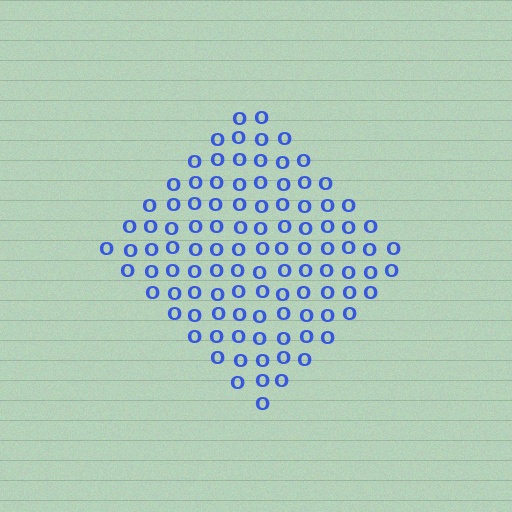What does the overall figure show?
The overall figure shows a diamond.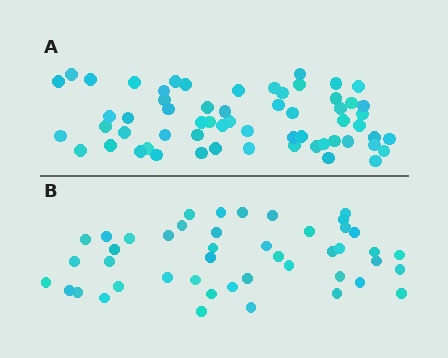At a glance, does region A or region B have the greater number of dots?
Region A (the top region) has more dots.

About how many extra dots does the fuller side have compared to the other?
Region A has approximately 15 more dots than region B.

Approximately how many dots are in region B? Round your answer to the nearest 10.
About 40 dots. (The exact count is 45, which rounds to 40.)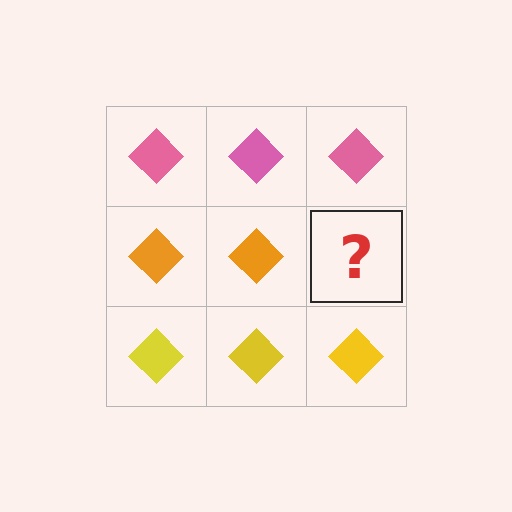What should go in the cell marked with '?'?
The missing cell should contain an orange diamond.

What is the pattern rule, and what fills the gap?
The rule is that each row has a consistent color. The gap should be filled with an orange diamond.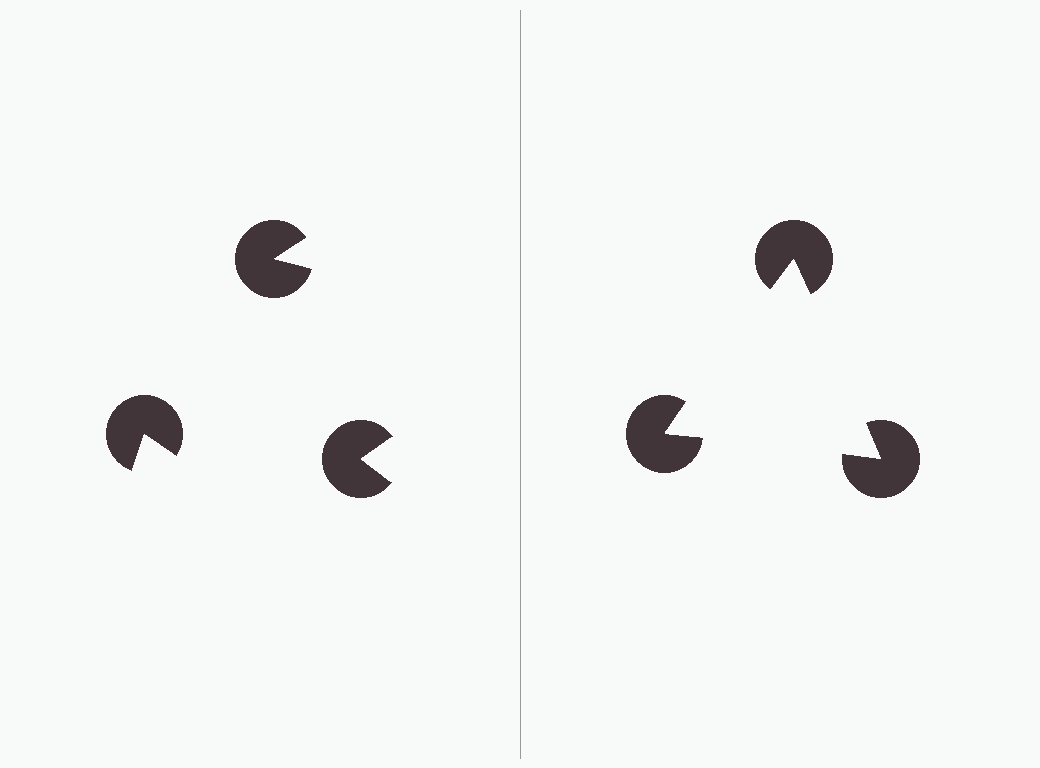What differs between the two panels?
The pac-man discs are positioned identically on both sides; only the wedge orientations differ. On the right they align to a triangle; on the left they are misaligned.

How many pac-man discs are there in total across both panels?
6 — 3 on each side.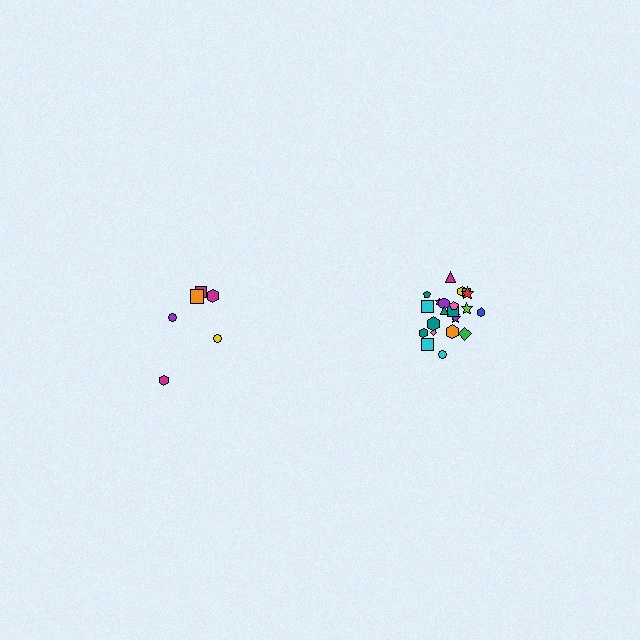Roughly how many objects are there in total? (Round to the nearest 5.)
Roughly 30 objects in total.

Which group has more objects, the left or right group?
The right group.